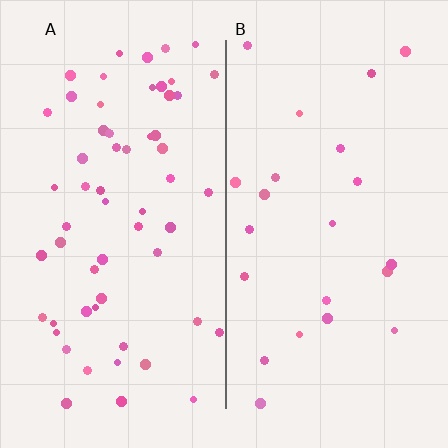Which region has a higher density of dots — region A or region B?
A (the left).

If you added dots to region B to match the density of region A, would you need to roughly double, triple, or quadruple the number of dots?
Approximately triple.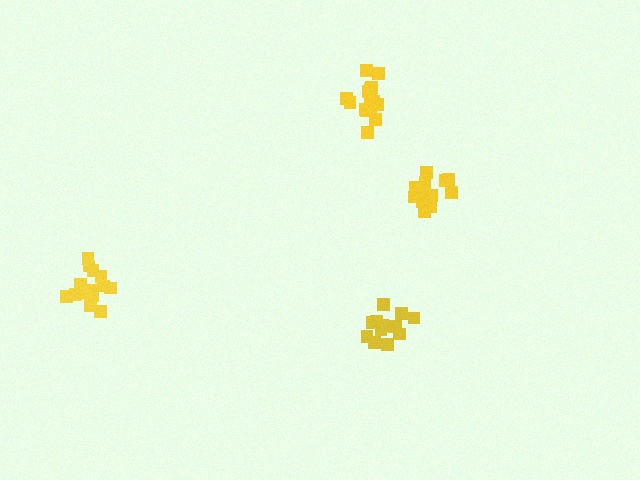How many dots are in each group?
Group 1: 14 dots, Group 2: 15 dots, Group 3: 13 dots, Group 4: 16 dots (58 total).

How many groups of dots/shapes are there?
There are 4 groups.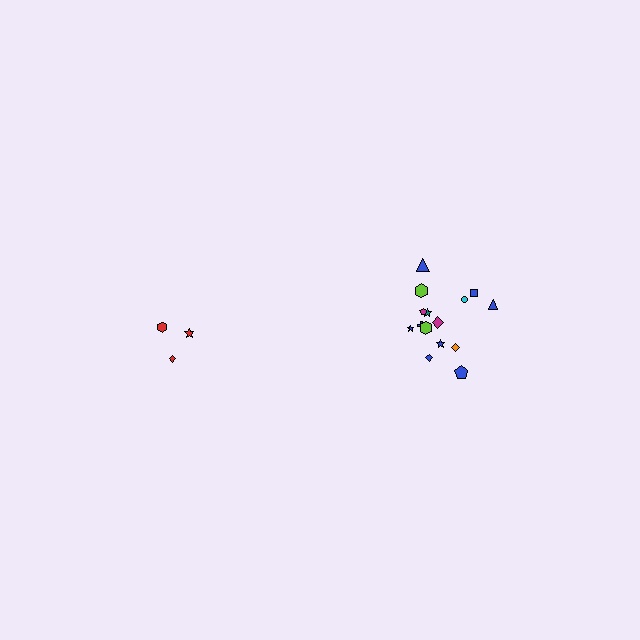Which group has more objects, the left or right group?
The right group.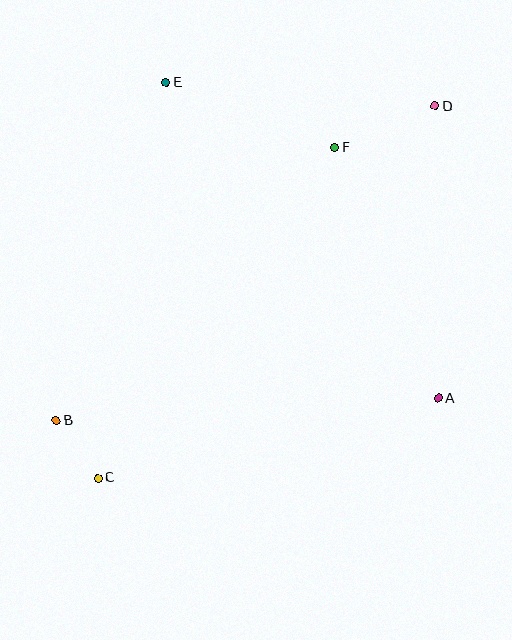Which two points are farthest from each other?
Points C and D are farthest from each other.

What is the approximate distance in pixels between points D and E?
The distance between D and E is approximately 270 pixels.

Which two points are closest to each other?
Points B and C are closest to each other.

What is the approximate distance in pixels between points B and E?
The distance between B and E is approximately 355 pixels.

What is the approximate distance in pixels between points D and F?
The distance between D and F is approximately 109 pixels.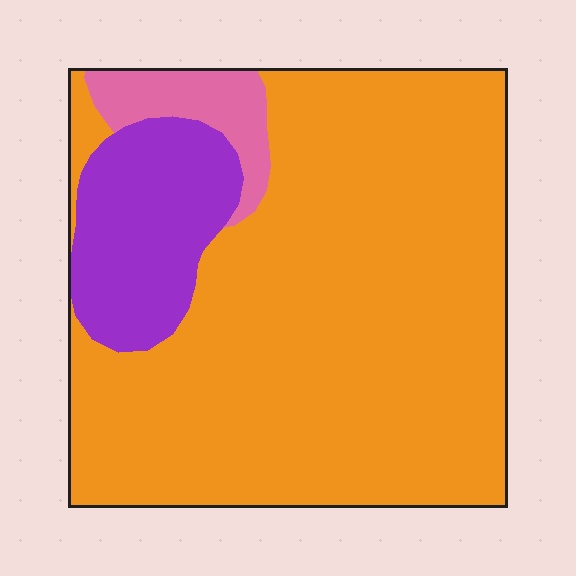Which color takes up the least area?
Pink, at roughly 5%.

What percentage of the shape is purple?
Purple takes up about one sixth (1/6) of the shape.